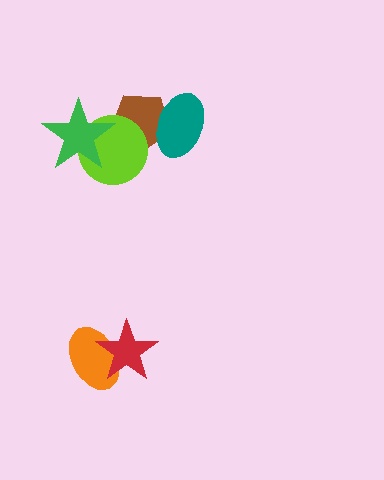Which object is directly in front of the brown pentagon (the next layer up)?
The lime circle is directly in front of the brown pentagon.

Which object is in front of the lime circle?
The green star is in front of the lime circle.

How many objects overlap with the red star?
1 object overlaps with the red star.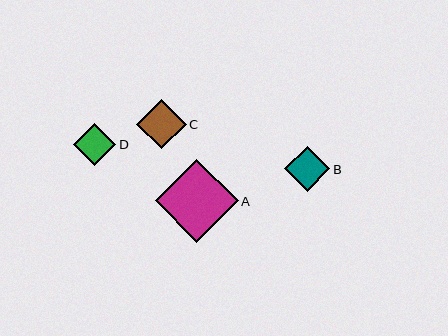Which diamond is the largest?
Diamond A is the largest with a size of approximately 82 pixels.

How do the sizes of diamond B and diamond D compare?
Diamond B and diamond D are approximately the same size.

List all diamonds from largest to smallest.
From largest to smallest: A, C, B, D.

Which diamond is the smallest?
Diamond D is the smallest with a size of approximately 42 pixels.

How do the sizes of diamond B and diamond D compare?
Diamond B and diamond D are approximately the same size.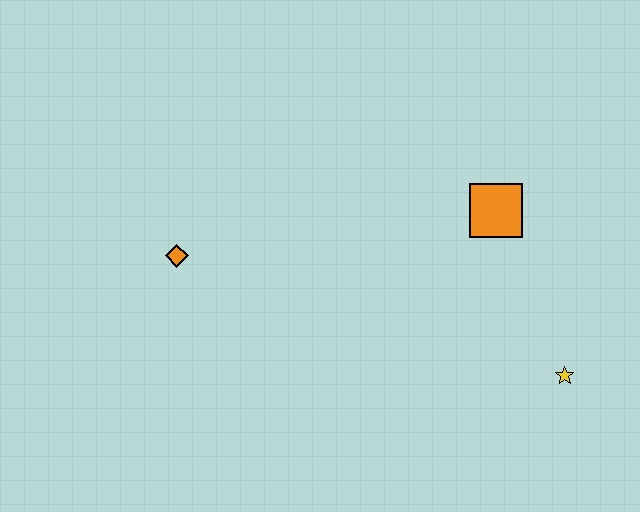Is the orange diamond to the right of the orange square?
No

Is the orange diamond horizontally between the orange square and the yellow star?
No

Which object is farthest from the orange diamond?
The yellow star is farthest from the orange diamond.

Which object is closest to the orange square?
The yellow star is closest to the orange square.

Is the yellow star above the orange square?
No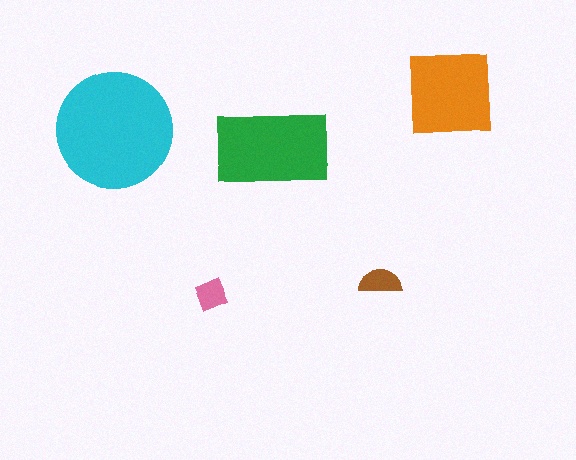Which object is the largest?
The cyan circle.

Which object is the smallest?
The pink diamond.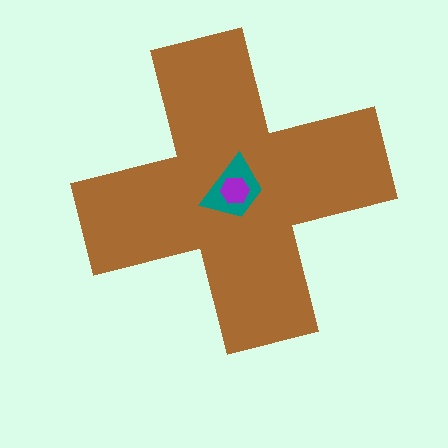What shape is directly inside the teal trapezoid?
The purple hexagon.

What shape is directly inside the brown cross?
The teal trapezoid.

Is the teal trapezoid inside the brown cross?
Yes.